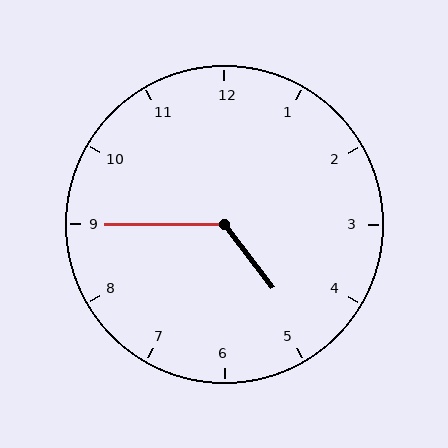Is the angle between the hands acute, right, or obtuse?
It is obtuse.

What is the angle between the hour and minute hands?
Approximately 128 degrees.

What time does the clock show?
4:45.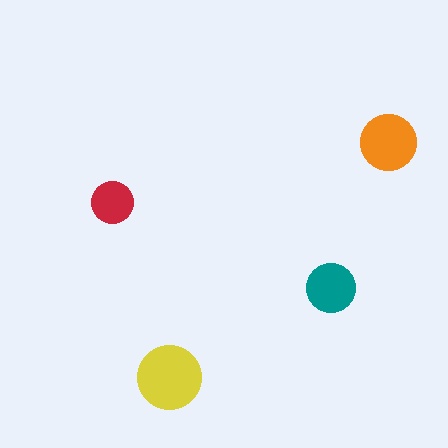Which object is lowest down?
The yellow circle is bottommost.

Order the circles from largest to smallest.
the yellow one, the orange one, the teal one, the red one.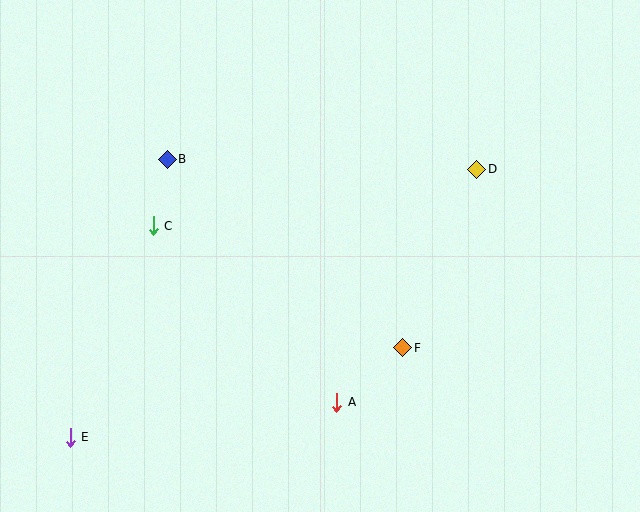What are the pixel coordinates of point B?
Point B is at (167, 159).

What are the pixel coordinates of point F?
Point F is at (403, 348).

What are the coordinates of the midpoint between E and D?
The midpoint between E and D is at (274, 303).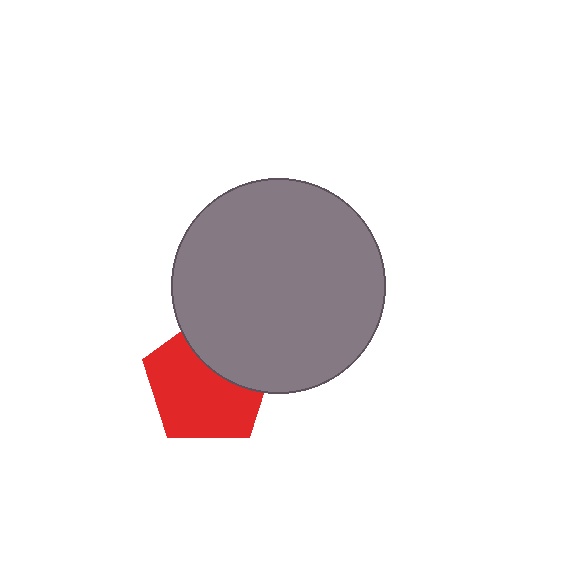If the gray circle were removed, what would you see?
You would see the complete red pentagon.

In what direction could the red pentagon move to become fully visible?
The red pentagon could move down. That would shift it out from behind the gray circle entirely.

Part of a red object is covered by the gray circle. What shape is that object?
It is a pentagon.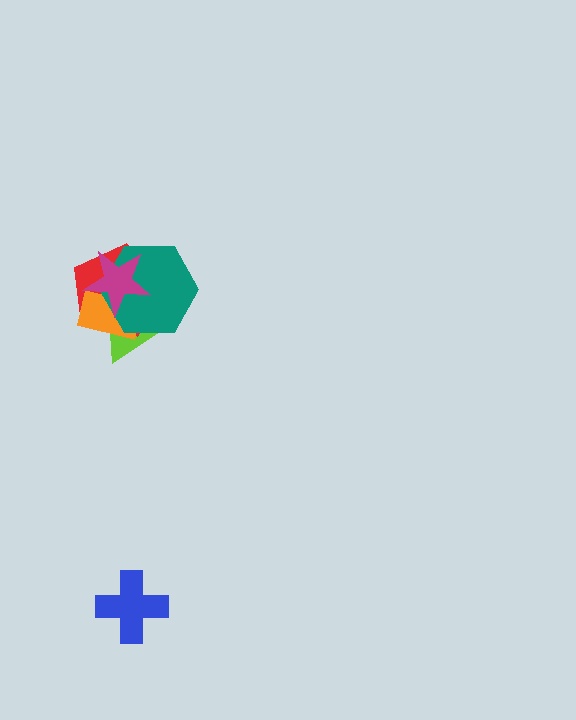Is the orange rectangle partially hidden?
Yes, it is partially covered by another shape.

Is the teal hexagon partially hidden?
Yes, it is partially covered by another shape.